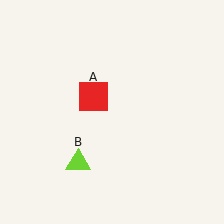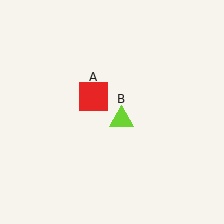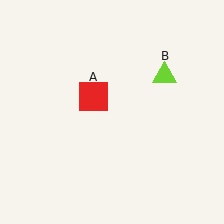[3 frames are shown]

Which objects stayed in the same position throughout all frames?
Red square (object A) remained stationary.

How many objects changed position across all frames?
1 object changed position: lime triangle (object B).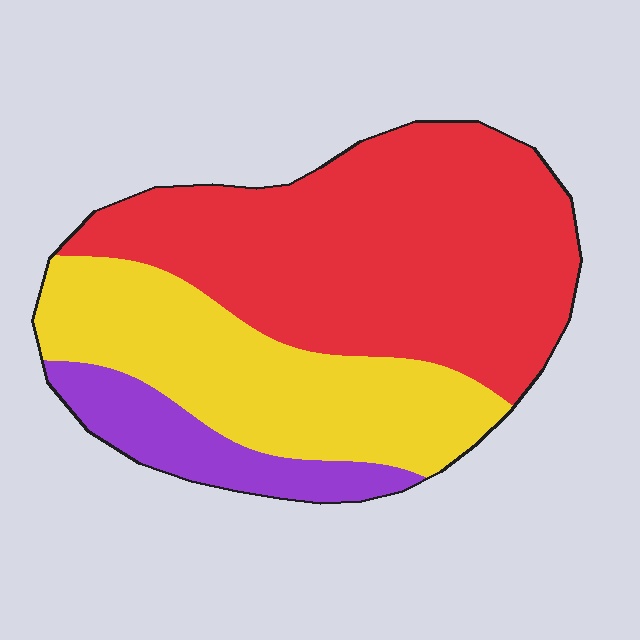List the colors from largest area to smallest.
From largest to smallest: red, yellow, purple.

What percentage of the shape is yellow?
Yellow covers 33% of the shape.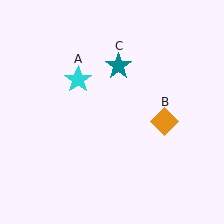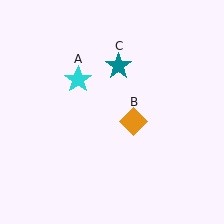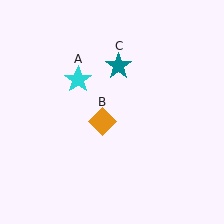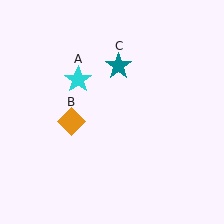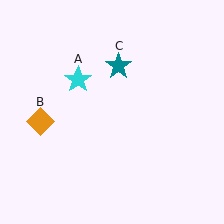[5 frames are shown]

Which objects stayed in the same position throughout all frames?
Cyan star (object A) and teal star (object C) remained stationary.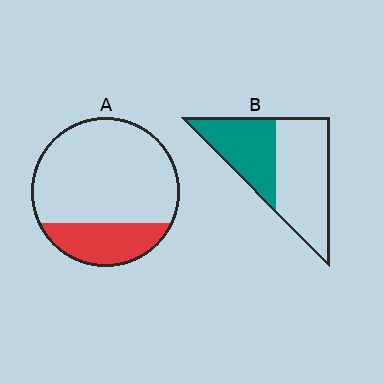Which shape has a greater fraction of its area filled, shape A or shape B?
Shape B.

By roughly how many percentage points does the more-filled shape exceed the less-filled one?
By roughly 15 percentage points (B over A).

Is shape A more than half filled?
No.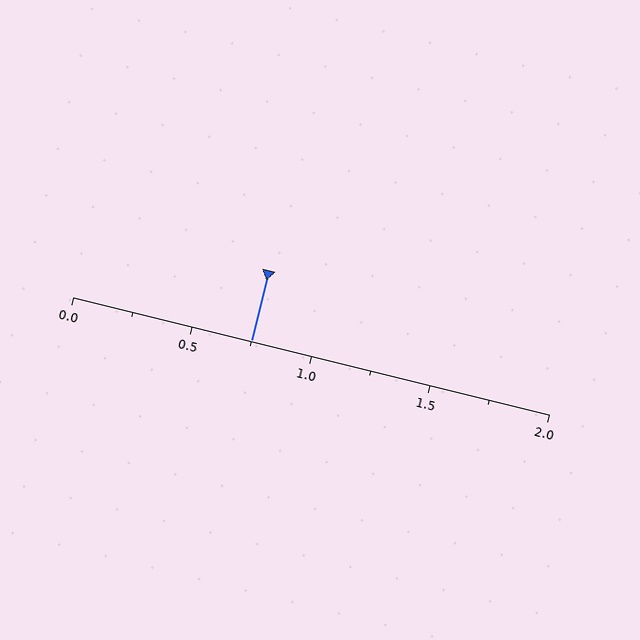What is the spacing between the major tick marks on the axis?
The major ticks are spaced 0.5 apart.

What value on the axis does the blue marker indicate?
The marker indicates approximately 0.75.